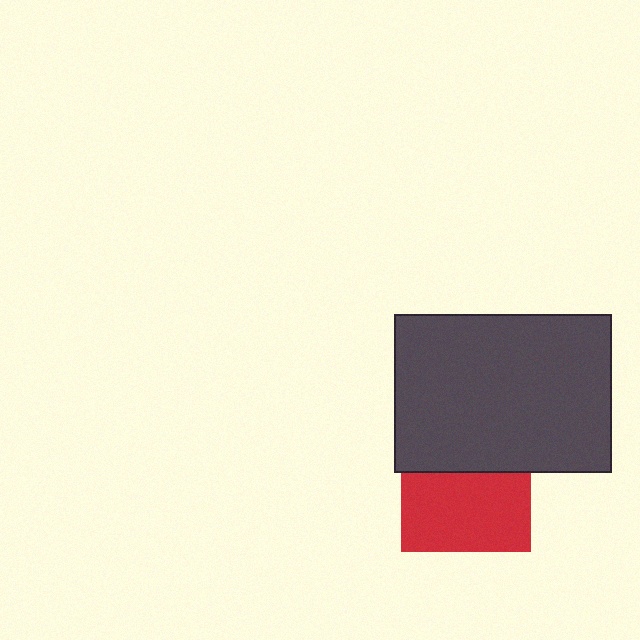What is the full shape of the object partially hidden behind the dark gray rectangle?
The partially hidden object is a red square.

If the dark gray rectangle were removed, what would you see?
You would see the complete red square.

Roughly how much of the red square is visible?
About half of it is visible (roughly 60%).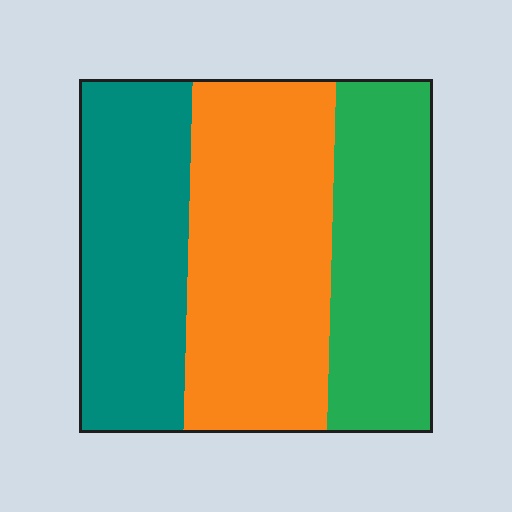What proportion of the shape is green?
Green takes up between a sixth and a third of the shape.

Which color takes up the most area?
Orange, at roughly 40%.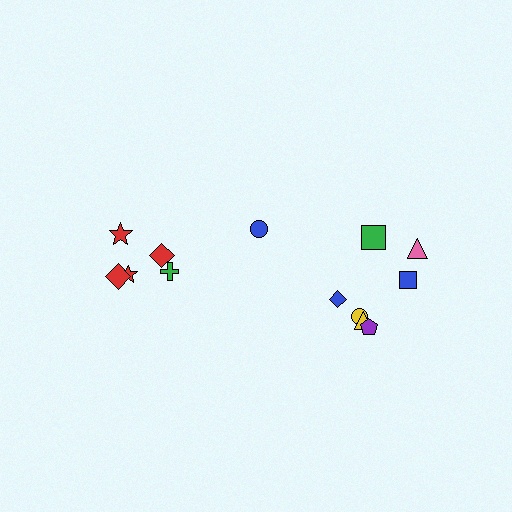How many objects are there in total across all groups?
There are 13 objects.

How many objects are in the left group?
There are 5 objects.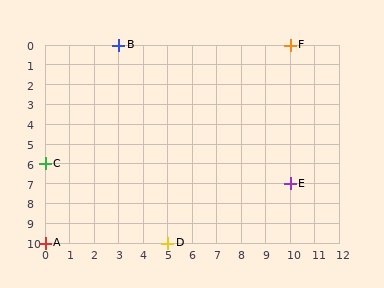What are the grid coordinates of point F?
Point F is at grid coordinates (10, 0).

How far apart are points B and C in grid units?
Points B and C are 3 columns and 6 rows apart (about 6.7 grid units diagonally).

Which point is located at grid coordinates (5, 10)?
Point D is at (5, 10).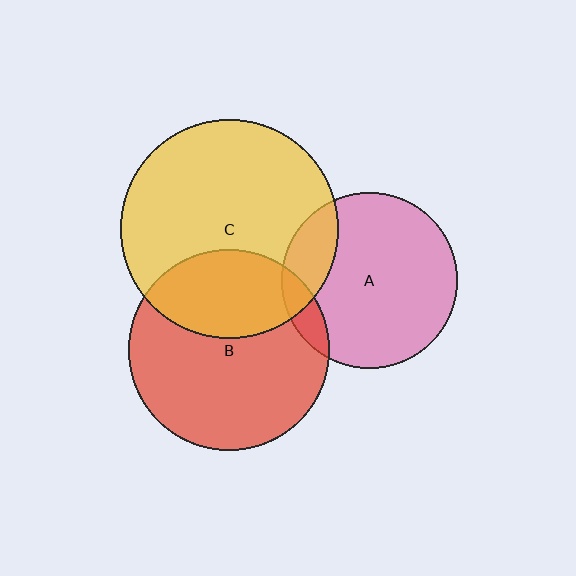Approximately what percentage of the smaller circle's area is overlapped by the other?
Approximately 35%.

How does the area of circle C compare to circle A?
Approximately 1.5 times.